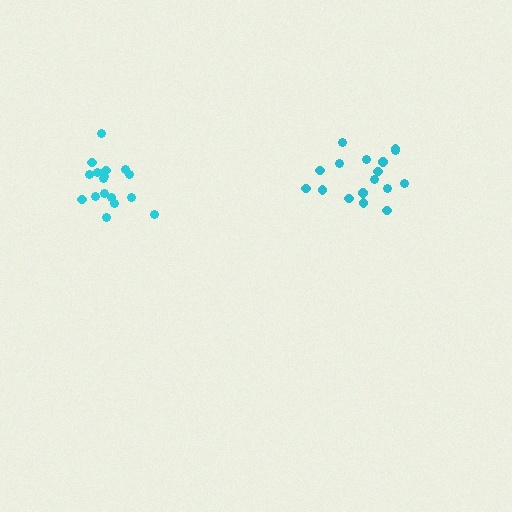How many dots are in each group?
Group 1: 17 dots, Group 2: 17 dots (34 total).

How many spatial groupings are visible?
There are 2 spatial groupings.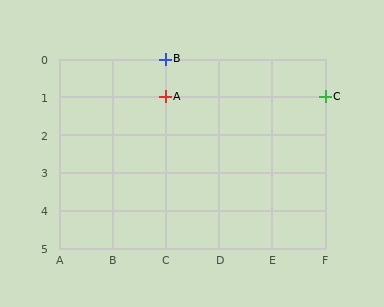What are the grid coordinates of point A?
Point A is at grid coordinates (C, 1).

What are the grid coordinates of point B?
Point B is at grid coordinates (C, 0).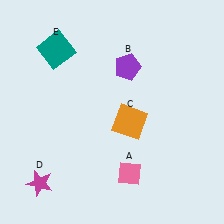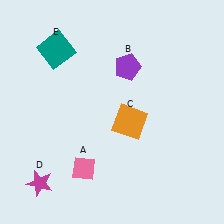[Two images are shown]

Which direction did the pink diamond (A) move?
The pink diamond (A) moved left.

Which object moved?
The pink diamond (A) moved left.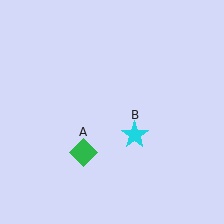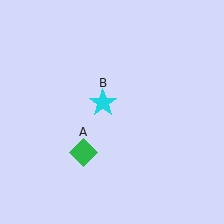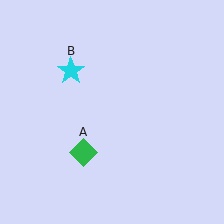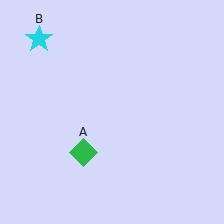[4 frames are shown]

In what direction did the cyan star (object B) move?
The cyan star (object B) moved up and to the left.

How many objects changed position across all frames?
1 object changed position: cyan star (object B).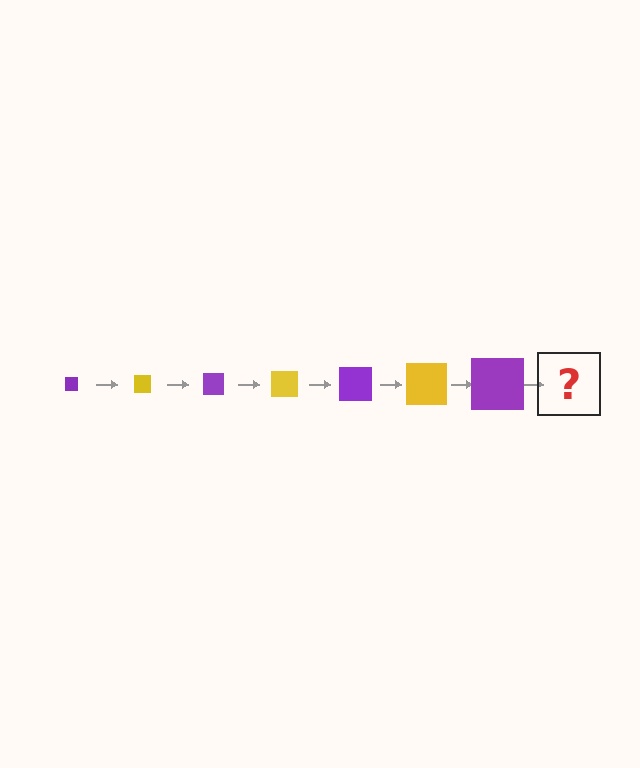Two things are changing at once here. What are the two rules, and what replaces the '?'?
The two rules are that the square grows larger each step and the color cycles through purple and yellow. The '?' should be a yellow square, larger than the previous one.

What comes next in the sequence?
The next element should be a yellow square, larger than the previous one.